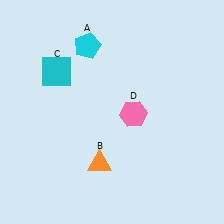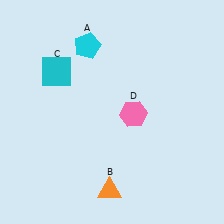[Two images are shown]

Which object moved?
The orange triangle (B) moved down.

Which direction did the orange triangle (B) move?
The orange triangle (B) moved down.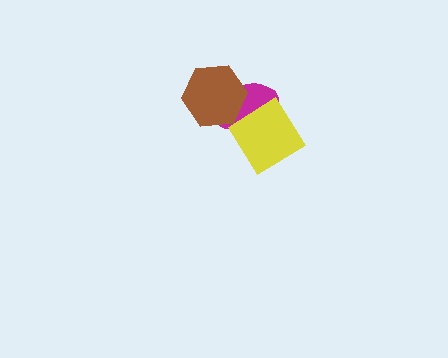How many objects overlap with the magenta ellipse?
2 objects overlap with the magenta ellipse.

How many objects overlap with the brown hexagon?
1 object overlaps with the brown hexagon.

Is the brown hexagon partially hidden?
No, no other shape covers it.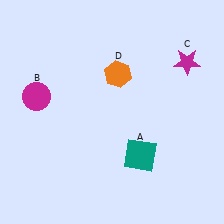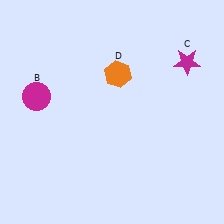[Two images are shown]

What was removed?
The teal square (A) was removed in Image 2.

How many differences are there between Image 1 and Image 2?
There is 1 difference between the two images.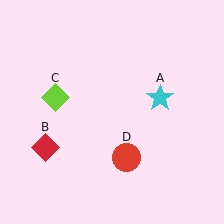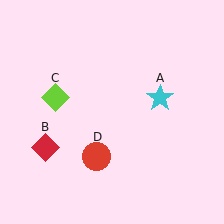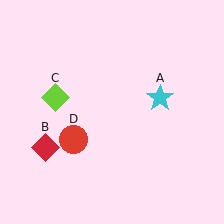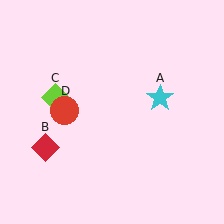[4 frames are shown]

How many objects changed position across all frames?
1 object changed position: red circle (object D).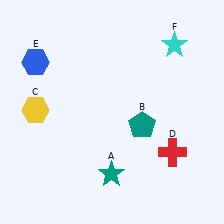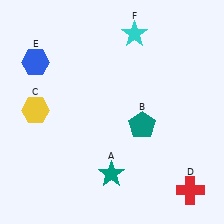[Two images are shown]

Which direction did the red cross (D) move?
The red cross (D) moved down.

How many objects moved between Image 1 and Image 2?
2 objects moved between the two images.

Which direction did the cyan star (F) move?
The cyan star (F) moved left.